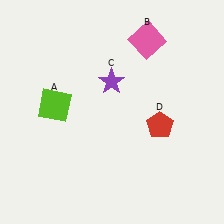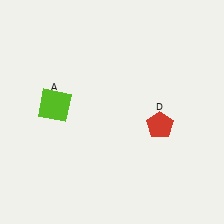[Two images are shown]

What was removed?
The purple star (C), the pink square (B) were removed in Image 2.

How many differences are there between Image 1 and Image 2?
There are 2 differences between the two images.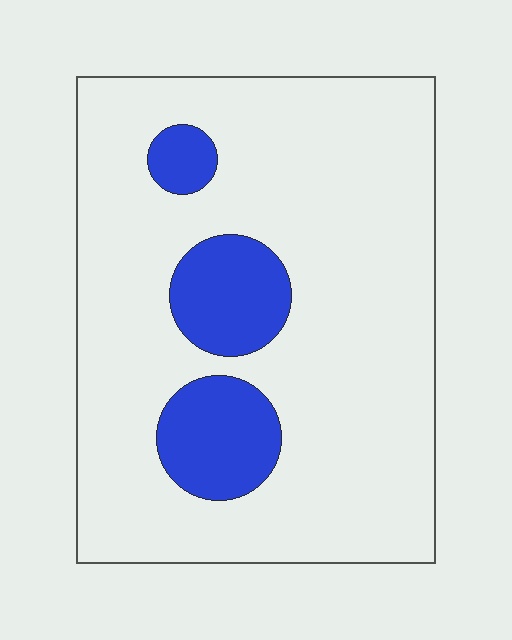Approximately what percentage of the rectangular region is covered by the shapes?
Approximately 15%.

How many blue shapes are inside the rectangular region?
3.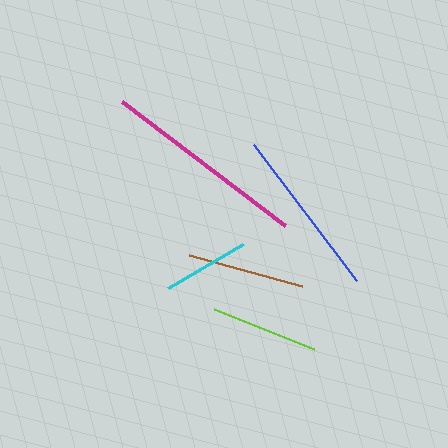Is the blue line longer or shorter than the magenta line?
The magenta line is longer than the blue line.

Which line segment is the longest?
The magenta line is the longest at approximately 205 pixels.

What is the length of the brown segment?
The brown segment is approximately 117 pixels long.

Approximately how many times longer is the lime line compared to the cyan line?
The lime line is approximately 1.2 times the length of the cyan line.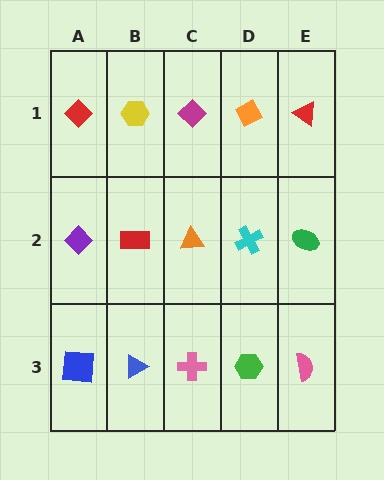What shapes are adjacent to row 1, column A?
A purple diamond (row 2, column A), a yellow hexagon (row 1, column B).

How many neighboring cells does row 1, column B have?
3.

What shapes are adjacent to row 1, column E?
A green ellipse (row 2, column E), an orange diamond (row 1, column D).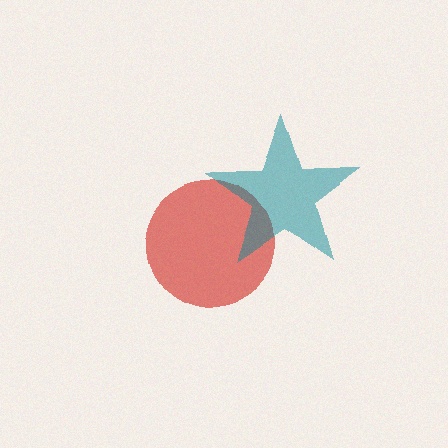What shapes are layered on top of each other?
The layered shapes are: a red circle, a teal star.